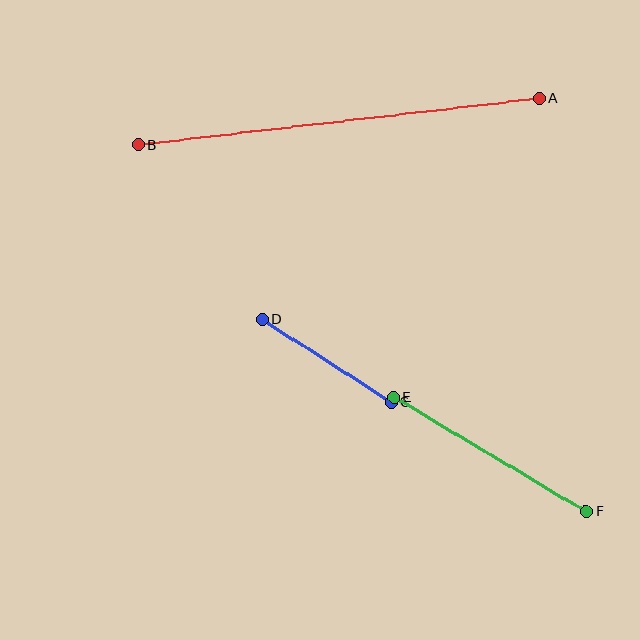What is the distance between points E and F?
The distance is approximately 224 pixels.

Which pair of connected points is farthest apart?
Points A and B are farthest apart.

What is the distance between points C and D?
The distance is approximately 153 pixels.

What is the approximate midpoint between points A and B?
The midpoint is at approximately (338, 122) pixels.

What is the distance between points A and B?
The distance is approximately 404 pixels.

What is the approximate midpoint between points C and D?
The midpoint is at approximately (326, 361) pixels.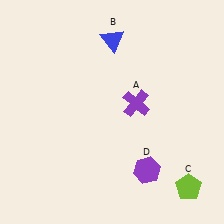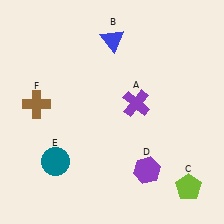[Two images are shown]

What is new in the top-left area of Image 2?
A brown cross (F) was added in the top-left area of Image 2.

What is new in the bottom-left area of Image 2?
A teal circle (E) was added in the bottom-left area of Image 2.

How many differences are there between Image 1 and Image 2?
There are 2 differences between the two images.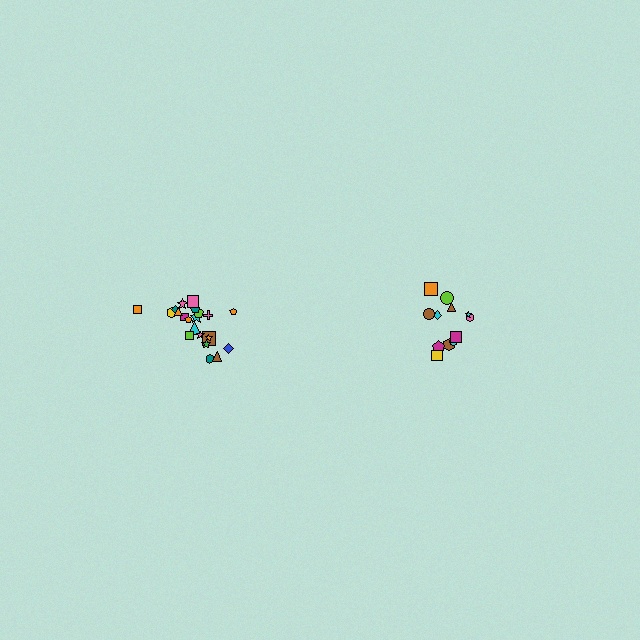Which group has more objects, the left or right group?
The left group.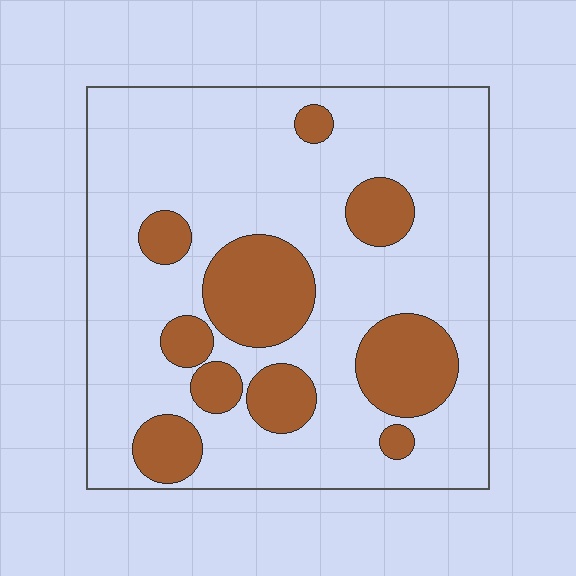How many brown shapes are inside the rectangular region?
10.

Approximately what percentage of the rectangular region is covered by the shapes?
Approximately 25%.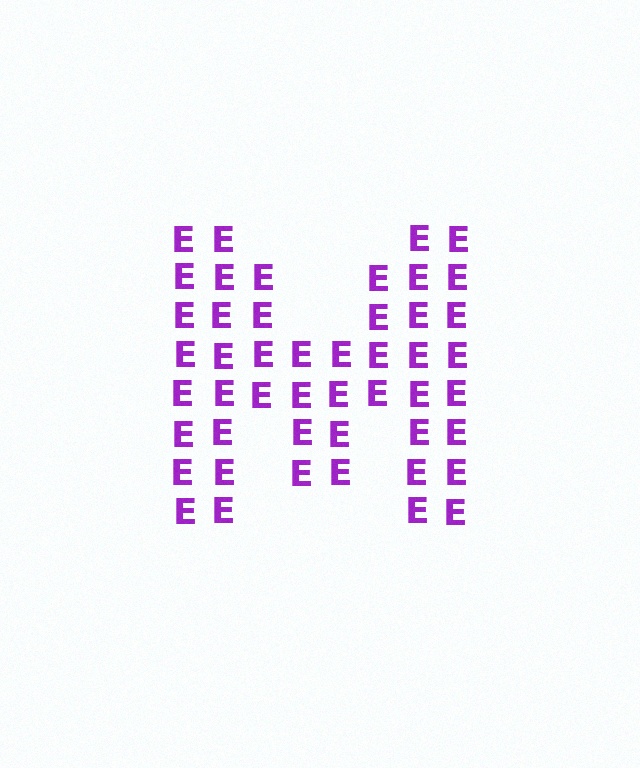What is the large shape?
The large shape is the letter M.